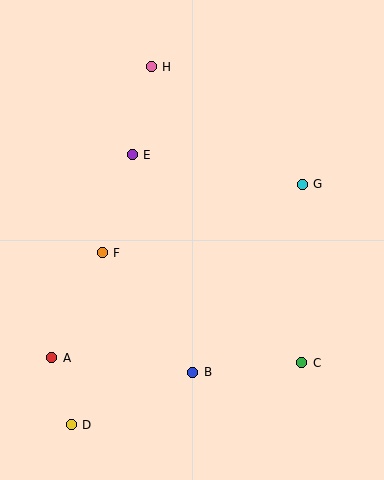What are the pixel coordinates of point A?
Point A is at (52, 358).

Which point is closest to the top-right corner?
Point G is closest to the top-right corner.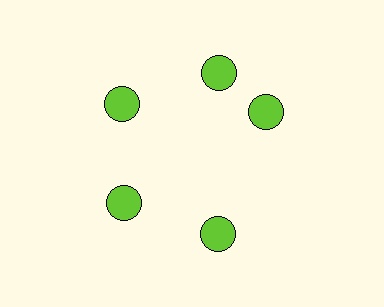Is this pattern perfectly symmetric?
No. The 5 lime circles are arranged in a ring, but one element near the 3 o'clock position is rotated out of alignment along the ring, breaking the 5-fold rotational symmetry.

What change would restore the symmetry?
The symmetry would be restored by rotating it back into even spacing with its neighbors so that all 5 circles sit at equal angles and equal distance from the center.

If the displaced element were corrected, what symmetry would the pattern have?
It would have 5-fold rotational symmetry — the pattern would map onto itself every 72 degrees.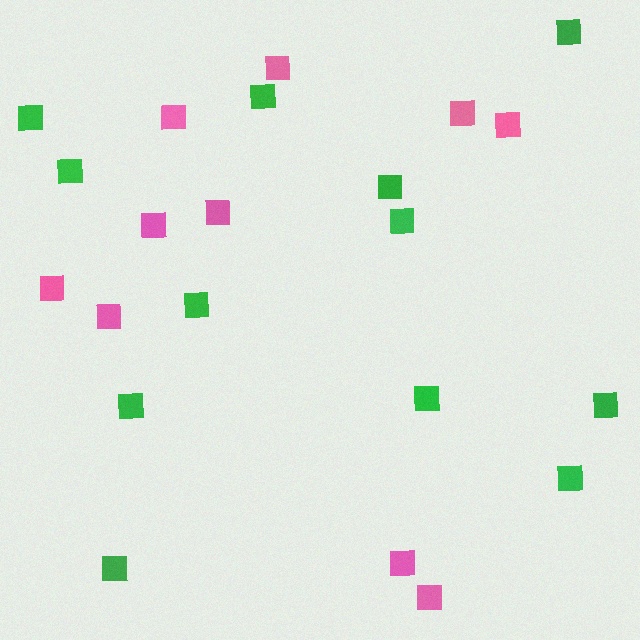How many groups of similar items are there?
There are 2 groups: one group of pink squares (10) and one group of green squares (12).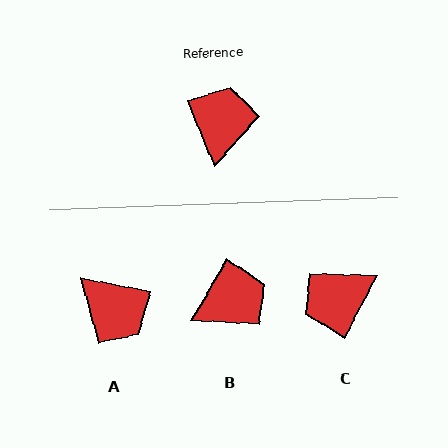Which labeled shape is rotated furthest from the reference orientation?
C, about 131 degrees away.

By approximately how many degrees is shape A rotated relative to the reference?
Approximately 123 degrees clockwise.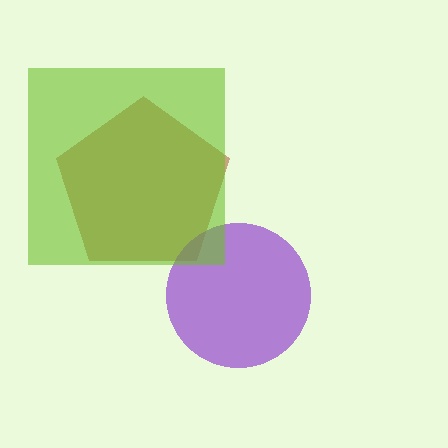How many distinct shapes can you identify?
There are 3 distinct shapes: a brown pentagon, a purple circle, a lime square.